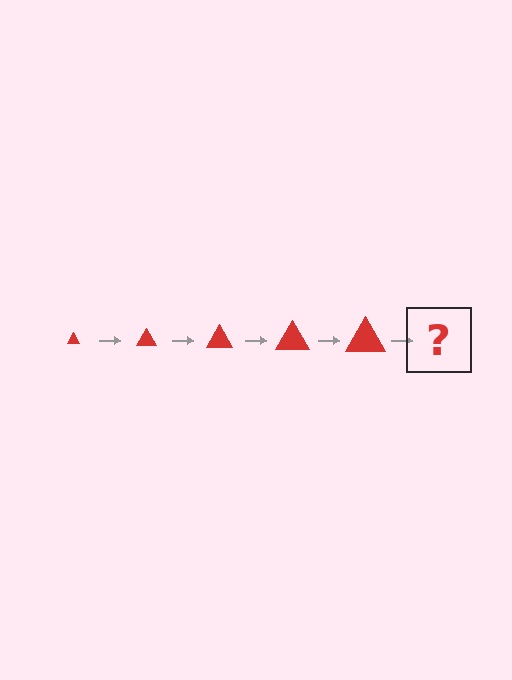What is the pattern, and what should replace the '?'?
The pattern is that the triangle gets progressively larger each step. The '?' should be a red triangle, larger than the previous one.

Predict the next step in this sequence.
The next step is a red triangle, larger than the previous one.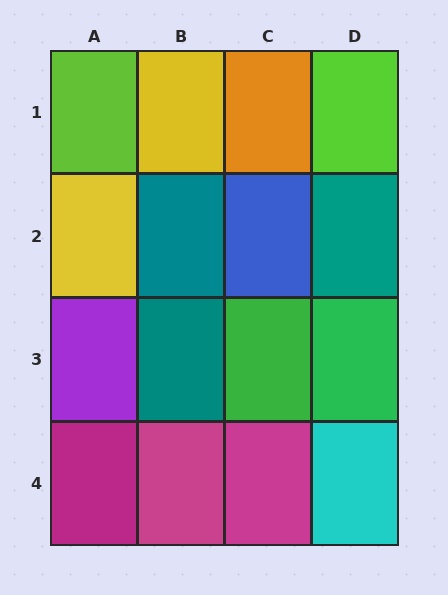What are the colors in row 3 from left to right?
Purple, teal, green, green.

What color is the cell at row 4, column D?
Cyan.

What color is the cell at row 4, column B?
Magenta.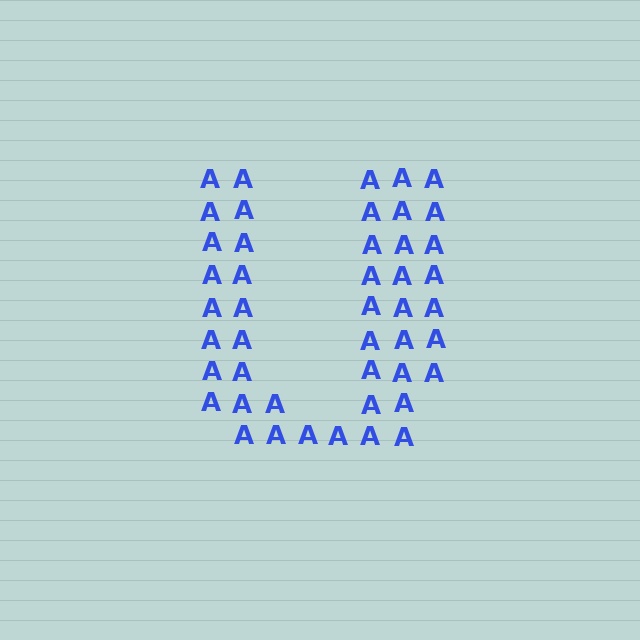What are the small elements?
The small elements are letter A's.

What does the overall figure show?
The overall figure shows the letter U.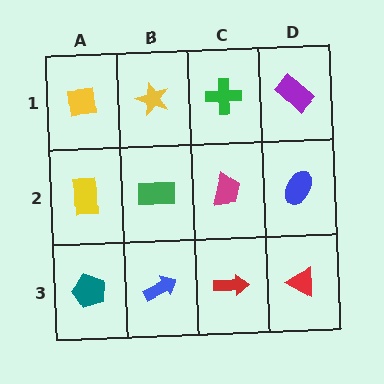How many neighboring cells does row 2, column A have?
3.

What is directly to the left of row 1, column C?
A yellow star.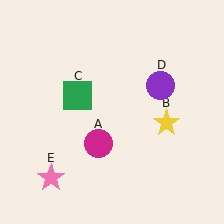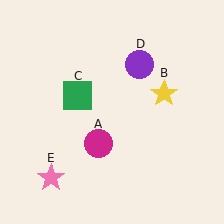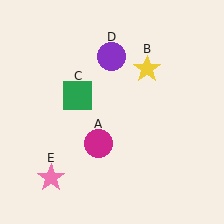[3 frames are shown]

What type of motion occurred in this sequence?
The yellow star (object B), purple circle (object D) rotated counterclockwise around the center of the scene.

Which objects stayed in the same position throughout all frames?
Magenta circle (object A) and green square (object C) and pink star (object E) remained stationary.